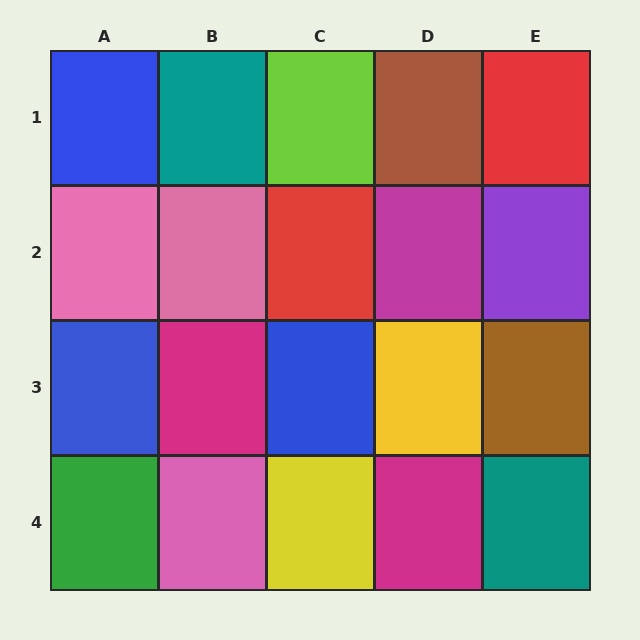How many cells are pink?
3 cells are pink.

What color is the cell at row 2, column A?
Pink.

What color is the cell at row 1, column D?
Brown.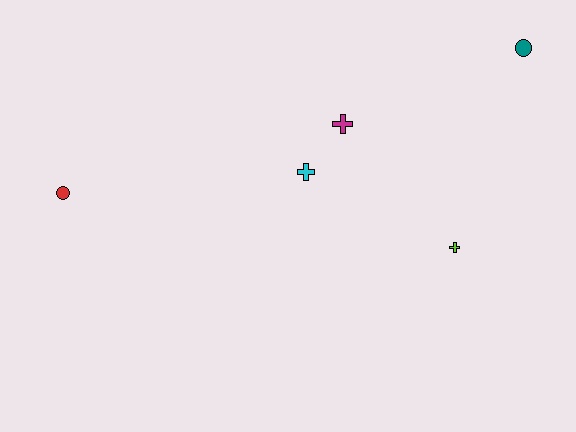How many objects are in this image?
There are 5 objects.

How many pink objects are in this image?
There are no pink objects.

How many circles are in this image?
There are 2 circles.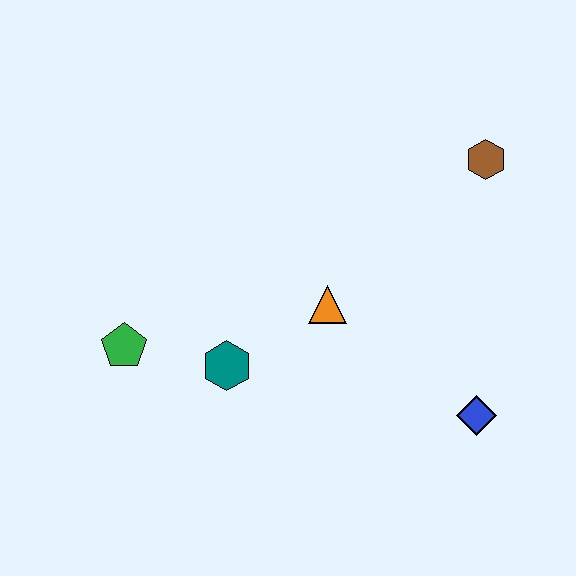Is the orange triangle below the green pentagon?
No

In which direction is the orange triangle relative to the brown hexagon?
The orange triangle is to the left of the brown hexagon.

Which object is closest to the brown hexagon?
The orange triangle is closest to the brown hexagon.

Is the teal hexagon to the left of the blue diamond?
Yes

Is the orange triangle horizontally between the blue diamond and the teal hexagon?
Yes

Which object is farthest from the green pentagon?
The brown hexagon is farthest from the green pentagon.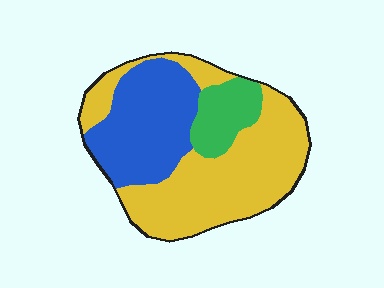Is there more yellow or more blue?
Yellow.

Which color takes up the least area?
Green, at roughly 15%.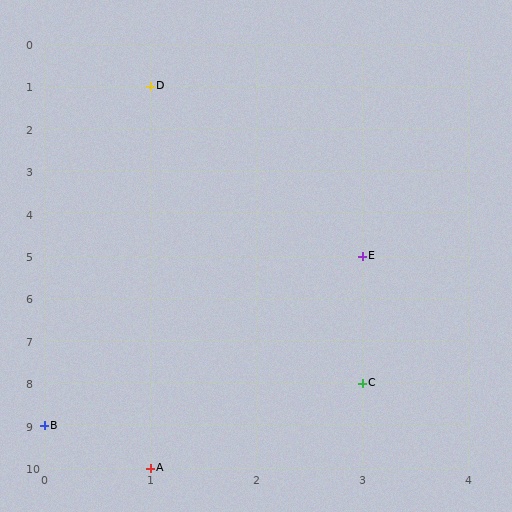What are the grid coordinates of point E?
Point E is at grid coordinates (3, 5).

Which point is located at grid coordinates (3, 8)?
Point C is at (3, 8).